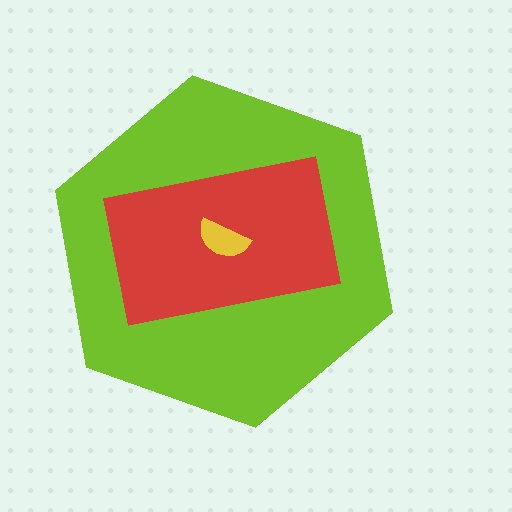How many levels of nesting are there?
3.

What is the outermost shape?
The lime hexagon.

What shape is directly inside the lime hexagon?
The red rectangle.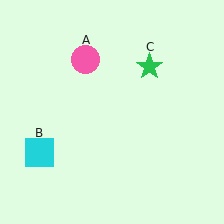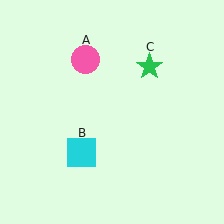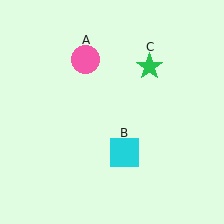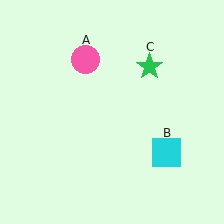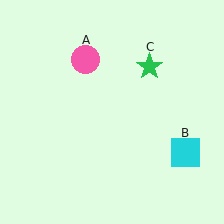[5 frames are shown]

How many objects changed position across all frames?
1 object changed position: cyan square (object B).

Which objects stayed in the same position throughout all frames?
Pink circle (object A) and green star (object C) remained stationary.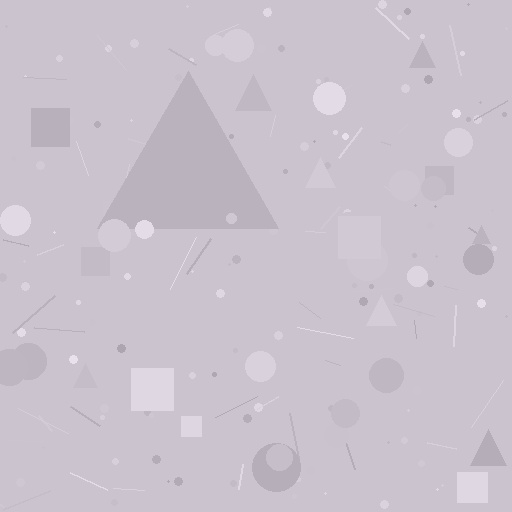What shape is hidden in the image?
A triangle is hidden in the image.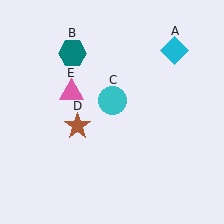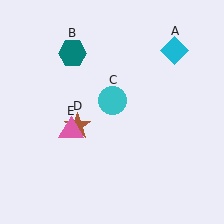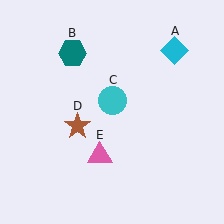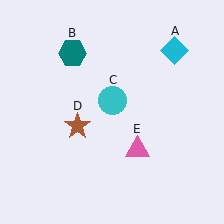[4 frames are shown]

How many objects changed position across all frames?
1 object changed position: pink triangle (object E).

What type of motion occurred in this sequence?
The pink triangle (object E) rotated counterclockwise around the center of the scene.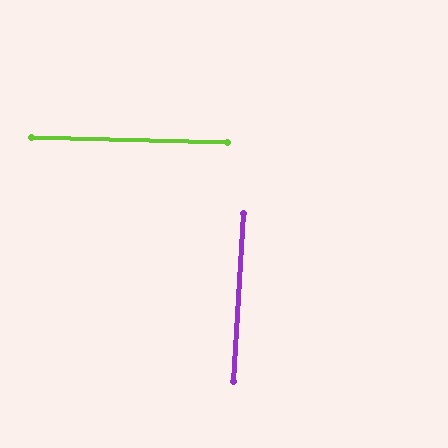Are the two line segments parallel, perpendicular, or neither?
Perpendicular — they meet at approximately 88°.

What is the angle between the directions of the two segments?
Approximately 88 degrees.